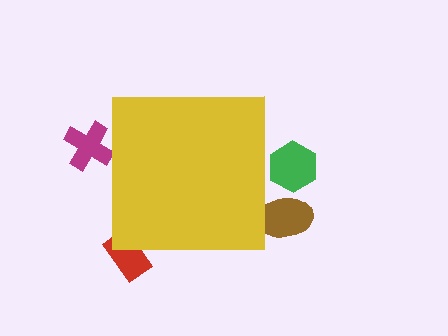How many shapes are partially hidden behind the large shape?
4 shapes are partially hidden.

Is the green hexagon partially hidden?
Yes, the green hexagon is partially hidden behind the yellow square.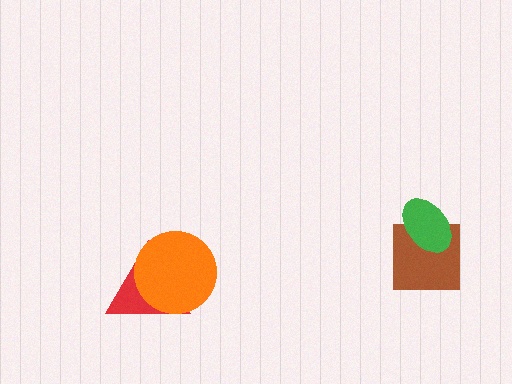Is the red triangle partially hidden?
Yes, it is partially covered by another shape.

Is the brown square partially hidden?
Yes, it is partially covered by another shape.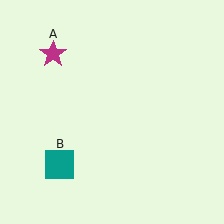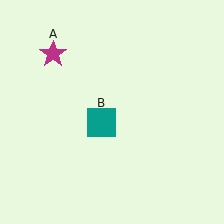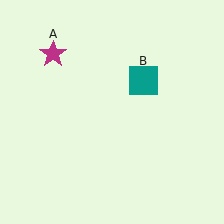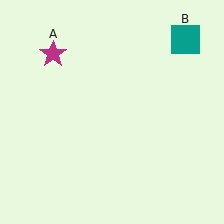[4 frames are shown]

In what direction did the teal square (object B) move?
The teal square (object B) moved up and to the right.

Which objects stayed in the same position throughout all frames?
Magenta star (object A) remained stationary.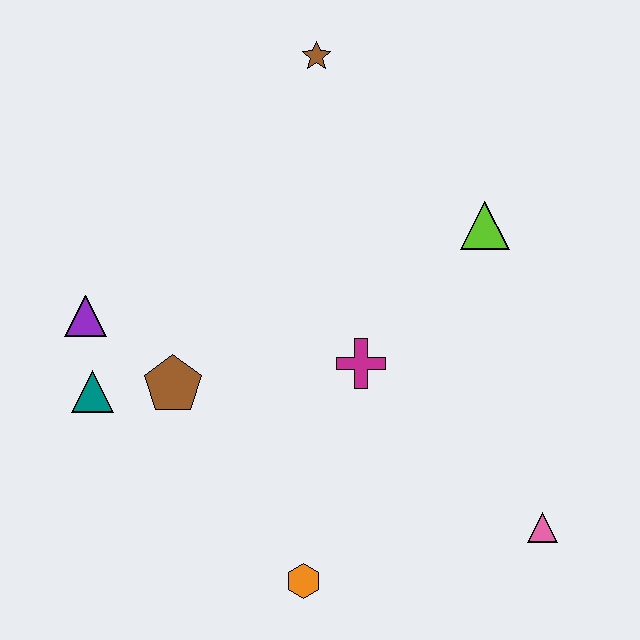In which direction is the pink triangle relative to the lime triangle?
The pink triangle is below the lime triangle.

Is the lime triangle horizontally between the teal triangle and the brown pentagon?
No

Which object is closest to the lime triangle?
The magenta cross is closest to the lime triangle.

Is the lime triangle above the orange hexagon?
Yes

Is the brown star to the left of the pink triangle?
Yes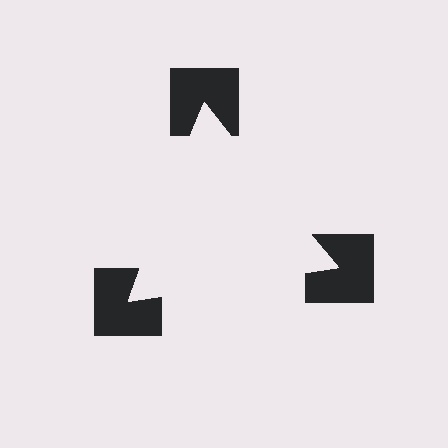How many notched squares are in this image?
There are 3 — one at each vertex of the illusory triangle.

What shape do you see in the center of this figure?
An illusory triangle — its edges are inferred from the aligned wedge cuts in the notched squares, not physically drawn.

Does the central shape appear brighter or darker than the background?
It typically appears slightly brighter than the background, even though no actual brightness change is drawn.